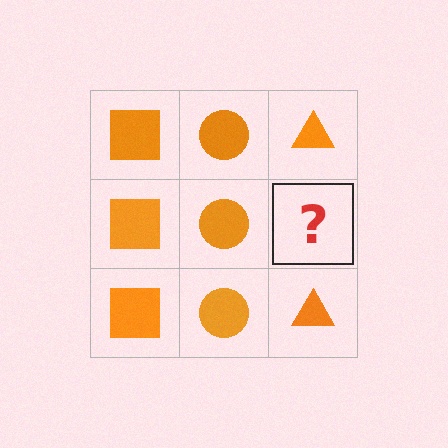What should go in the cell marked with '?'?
The missing cell should contain an orange triangle.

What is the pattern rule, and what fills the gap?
The rule is that each column has a consistent shape. The gap should be filled with an orange triangle.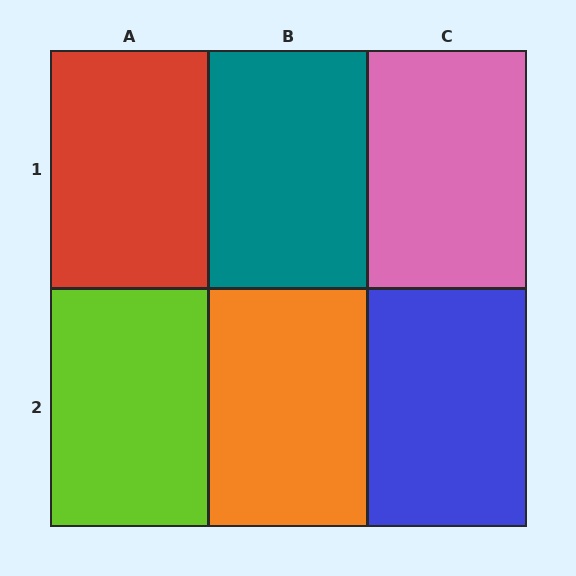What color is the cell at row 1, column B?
Teal.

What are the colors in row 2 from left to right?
Lime, orange, blue.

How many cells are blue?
1 cell is blue.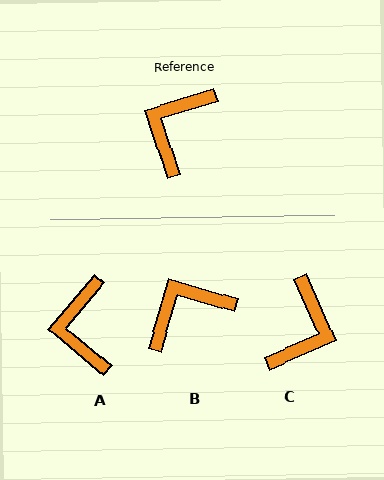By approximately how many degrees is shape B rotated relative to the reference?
Approximately 34 degrees clockwise.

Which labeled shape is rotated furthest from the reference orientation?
C, about 174 degrees away.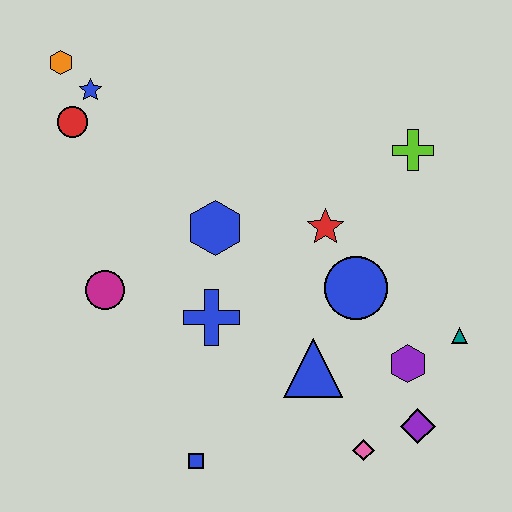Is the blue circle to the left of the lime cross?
Yes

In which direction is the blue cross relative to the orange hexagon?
The blue cross is below the orange hexagon.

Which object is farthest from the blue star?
The purple diamond is farthest from the blue star.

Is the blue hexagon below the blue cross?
No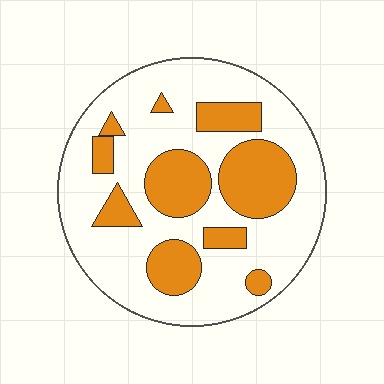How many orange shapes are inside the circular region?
10.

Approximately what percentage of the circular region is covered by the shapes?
Approximately 30%.